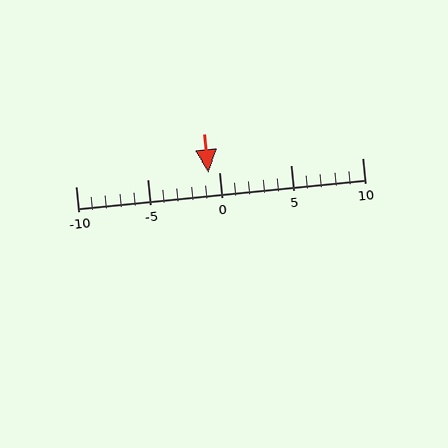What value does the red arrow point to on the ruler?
The red arrow points to approximately -1.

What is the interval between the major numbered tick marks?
The major tick marks are spaced 5 units apart.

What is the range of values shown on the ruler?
The ruler shows values from -10 to 10.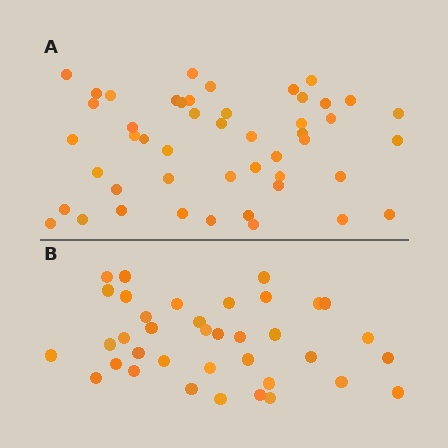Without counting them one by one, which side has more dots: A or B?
Region A (the top region) has more dots.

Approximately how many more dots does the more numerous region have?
Region A has roughly 12 or so more dots than region B.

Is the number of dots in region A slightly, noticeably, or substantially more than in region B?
Region A has noticeably more, but not dramatically so. The ratio is roughly 1.3 to 1.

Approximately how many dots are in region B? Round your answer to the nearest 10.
About 40 dots. (The exact count is 37, which rounds to 40.)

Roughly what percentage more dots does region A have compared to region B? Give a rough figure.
About 30% more.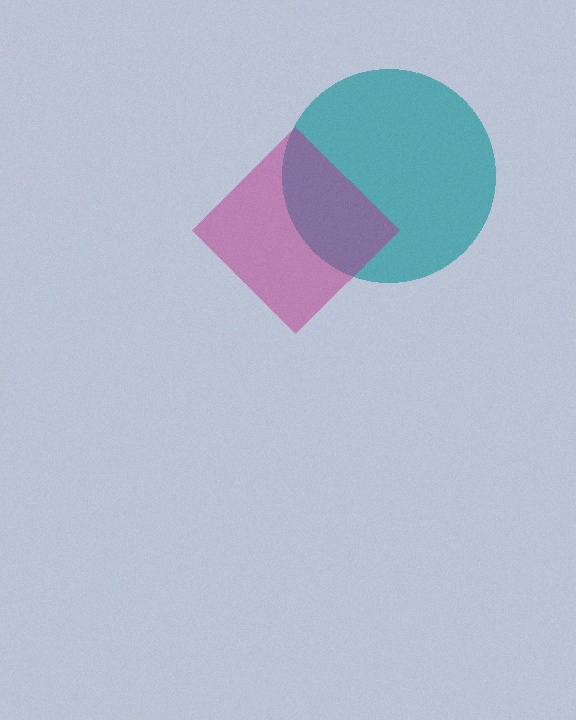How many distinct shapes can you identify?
There are 2 distinct shapes: a teal circle, a magenta diamond.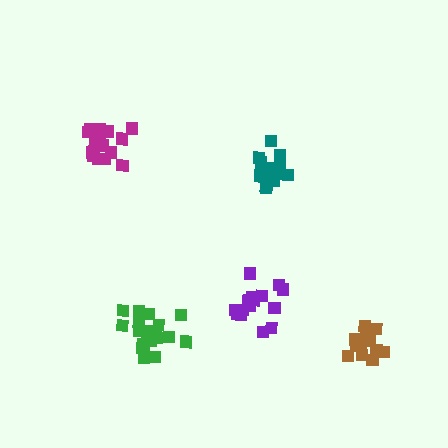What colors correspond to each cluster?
The clusters are colored: purple, brown, teal, green, magenta.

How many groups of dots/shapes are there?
There are 5 groups.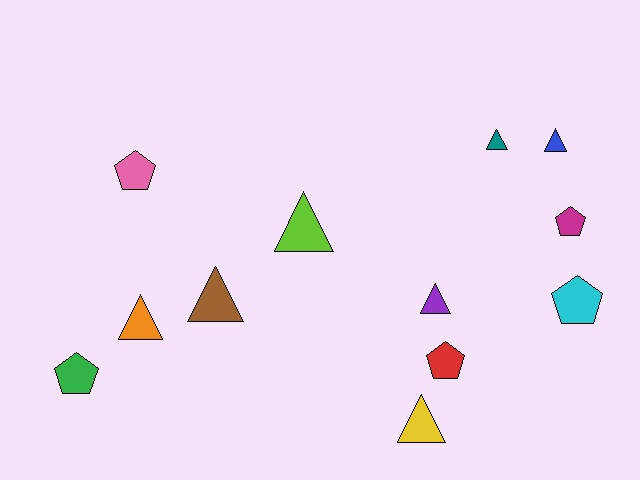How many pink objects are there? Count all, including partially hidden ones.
There is 1 pink object.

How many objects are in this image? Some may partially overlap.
There are 12 objects.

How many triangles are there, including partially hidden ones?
There are 7 triangles.